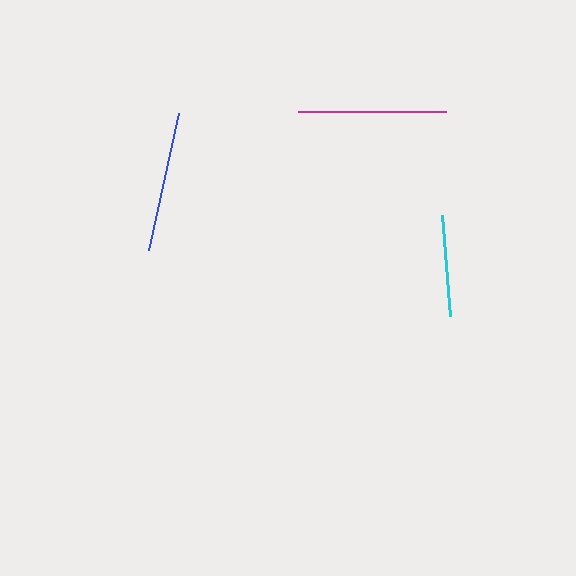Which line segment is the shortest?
The cyan line is the shortest at approximately 101 pixels.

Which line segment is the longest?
The magenta line is the longest at approximately 148 pixels.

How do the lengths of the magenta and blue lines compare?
The magenta and blue lines are approximately the same length.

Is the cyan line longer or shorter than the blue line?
The blue line is longer than the cyan line.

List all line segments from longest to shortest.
From longest to shortest: magenta, blue, cyan.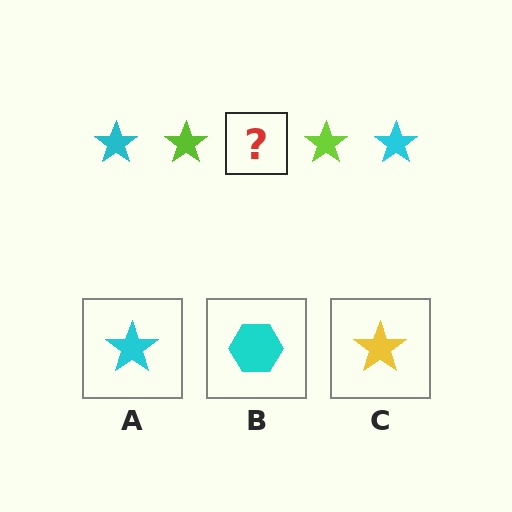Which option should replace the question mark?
Option A.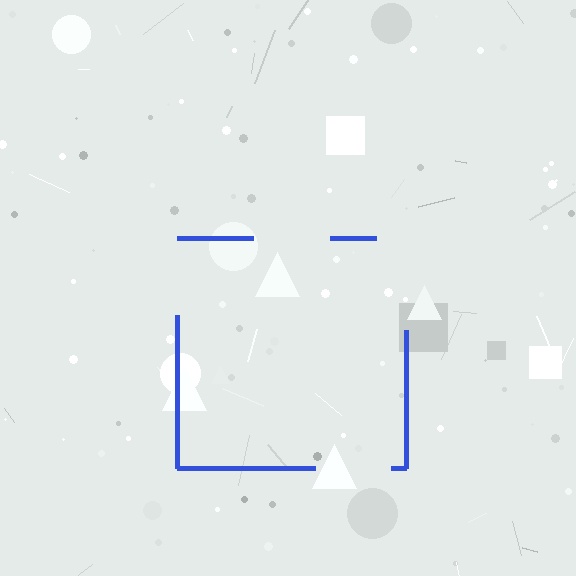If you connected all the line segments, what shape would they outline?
They would outline a square.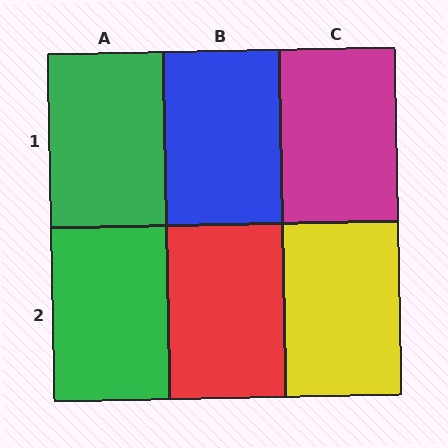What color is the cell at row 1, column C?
Magenta.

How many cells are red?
1 cell is red.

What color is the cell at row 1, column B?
Blue.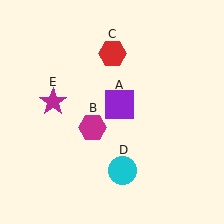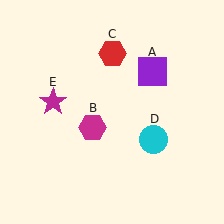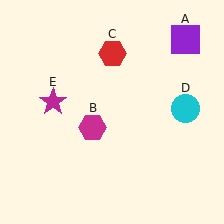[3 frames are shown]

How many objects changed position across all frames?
2 objects changed position: purple square (object A), cyan circle (object D).